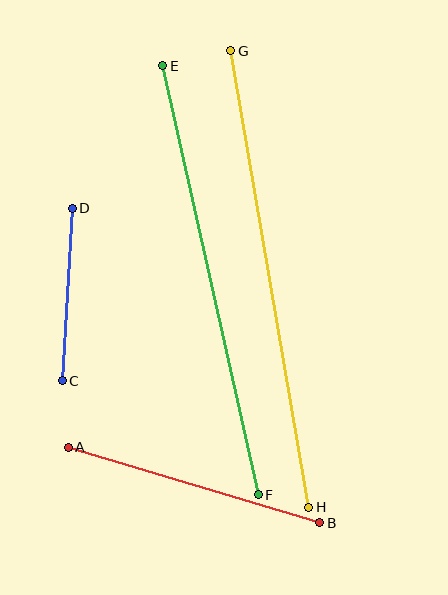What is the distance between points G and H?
The distance is approximately 463 pixels.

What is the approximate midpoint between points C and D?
The midpoint is at approximately (67, 295) pixels.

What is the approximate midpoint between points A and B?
The midpoint is at approximately (194, 485) pixels.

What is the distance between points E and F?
The distance is approximately 440 pixels.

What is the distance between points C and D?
The distance is approximately 172 pixels.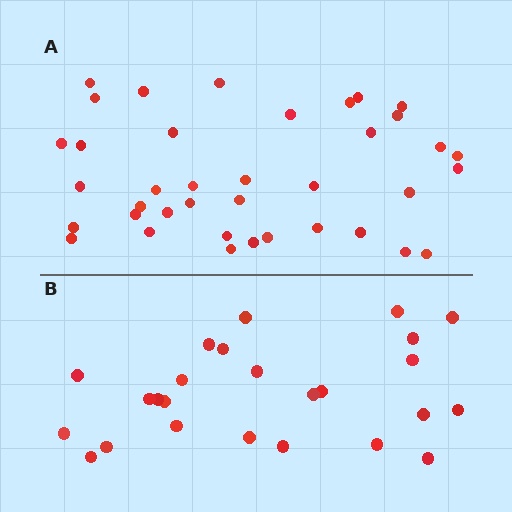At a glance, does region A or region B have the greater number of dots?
Region A (the top region) has more dots.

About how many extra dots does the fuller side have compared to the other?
Region A has approximately 15 more dots than region B.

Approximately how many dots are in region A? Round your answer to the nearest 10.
About 40 dots. (The exact count is 38, which rounds to 40.)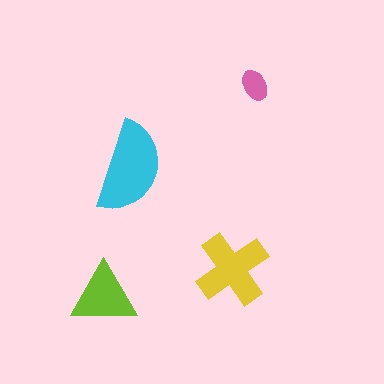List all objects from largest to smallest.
The cyan semicircle, the yellow cross, the lime triangle, the pink ellipse.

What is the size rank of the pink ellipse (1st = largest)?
4th.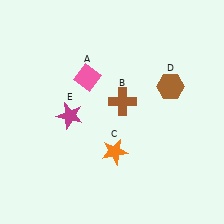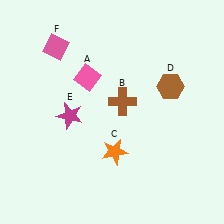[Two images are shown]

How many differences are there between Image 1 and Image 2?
There is 1 difference between the two images.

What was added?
A pink diamond (F) was added in Image 2.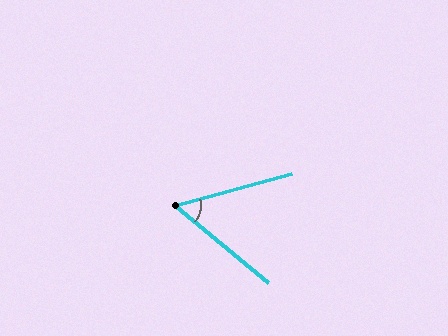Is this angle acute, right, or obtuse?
It is acute.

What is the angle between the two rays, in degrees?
Approximately 55 degrees.